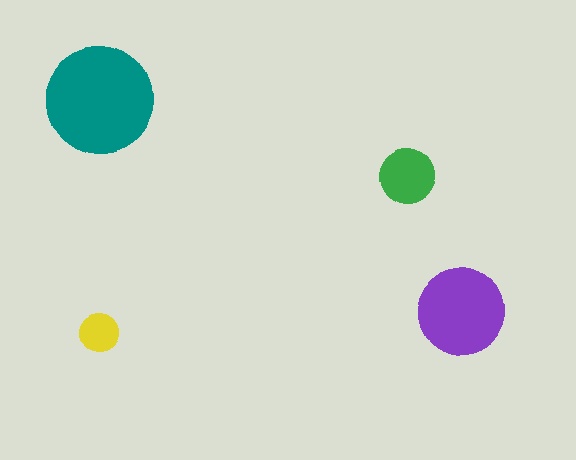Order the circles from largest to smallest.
the teal one, the purple one, the green one, the yellow one.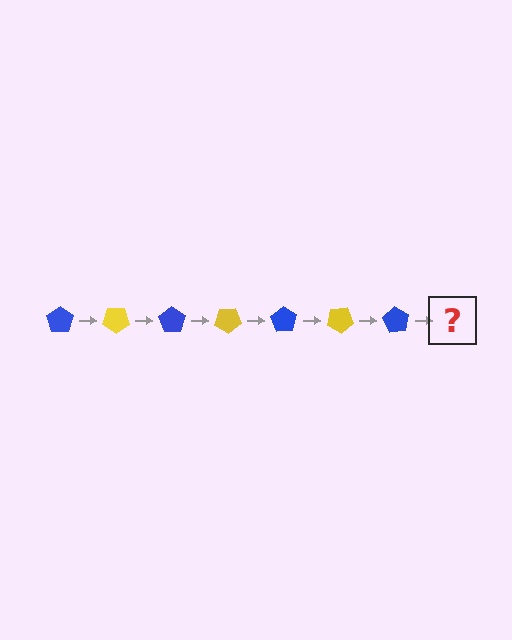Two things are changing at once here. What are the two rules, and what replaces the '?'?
The two rules are that it rotates 35 degrees each step and the color cycles through blue and yellow. The '?' should be a yellow pentagon, rotated 245 degrees from the start.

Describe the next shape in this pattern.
It should be a yellow pentagon, rotated 245 degrees from the start.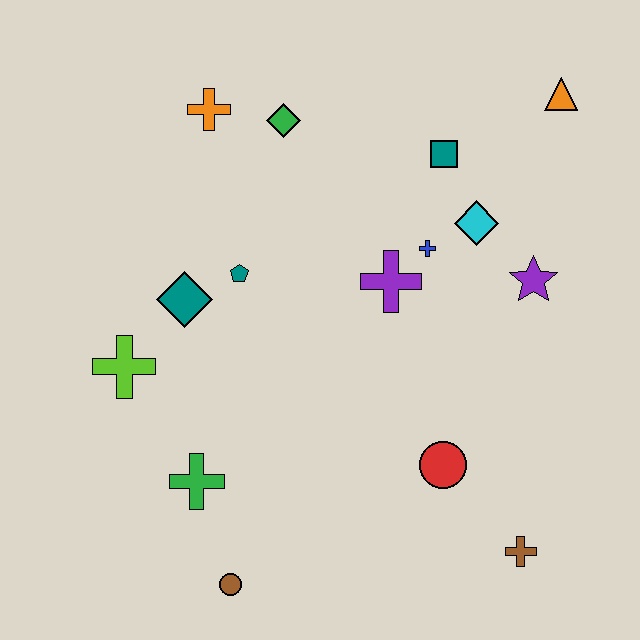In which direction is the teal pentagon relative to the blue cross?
The teal pentagon is to the left of the blue cross.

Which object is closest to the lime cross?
The teal diamond is closest to the lime cross.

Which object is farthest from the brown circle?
The orange triangle is farthest from the brown circle.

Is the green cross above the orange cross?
No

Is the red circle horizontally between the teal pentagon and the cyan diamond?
Yes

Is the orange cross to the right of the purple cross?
No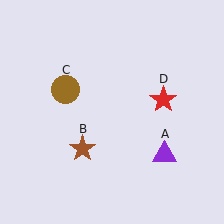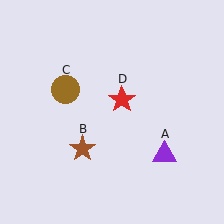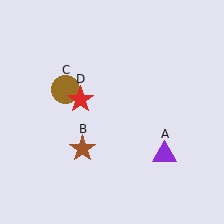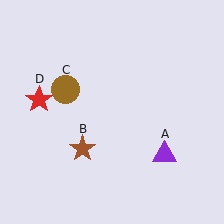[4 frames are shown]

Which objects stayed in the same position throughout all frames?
Purple triangle (object A) and brown star (object B) and brown circle (object C) remained stationary.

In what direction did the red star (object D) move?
The red star (object D) moved left.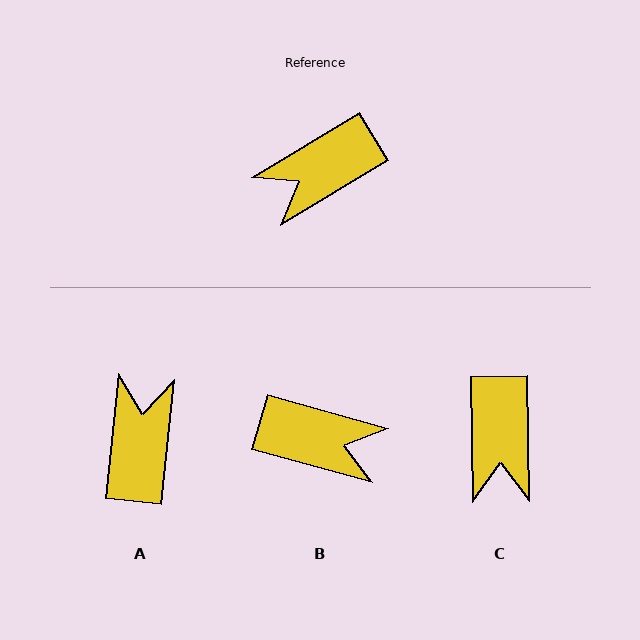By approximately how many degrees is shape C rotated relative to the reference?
Approximately 60 degrees counter-clockwise.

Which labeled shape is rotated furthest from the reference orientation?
B, about 133 degrees away.